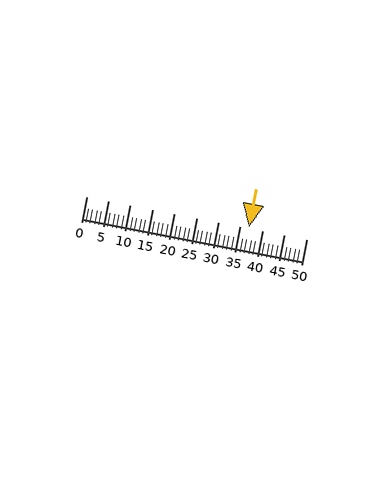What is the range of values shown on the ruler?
The ruler shows values from 0 to 50.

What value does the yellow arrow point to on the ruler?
The yellow arrow points to approximately 37.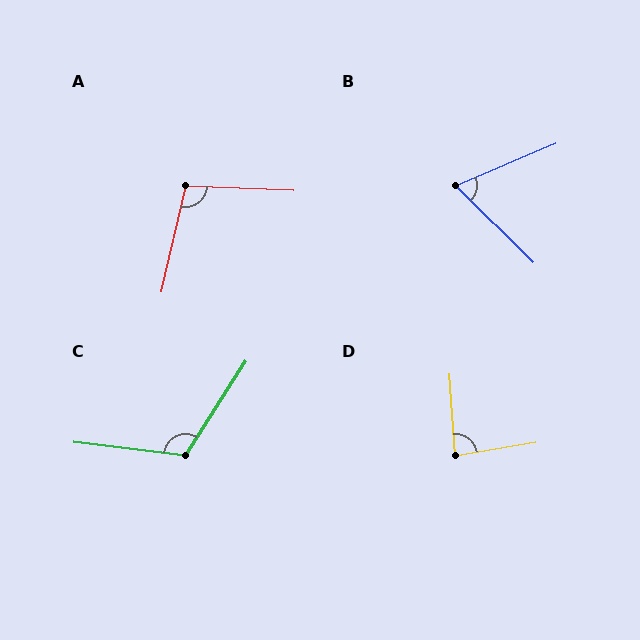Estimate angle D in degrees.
Approximately 84 degrees.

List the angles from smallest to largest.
B (67°), D (84°), A (100°), C (116°).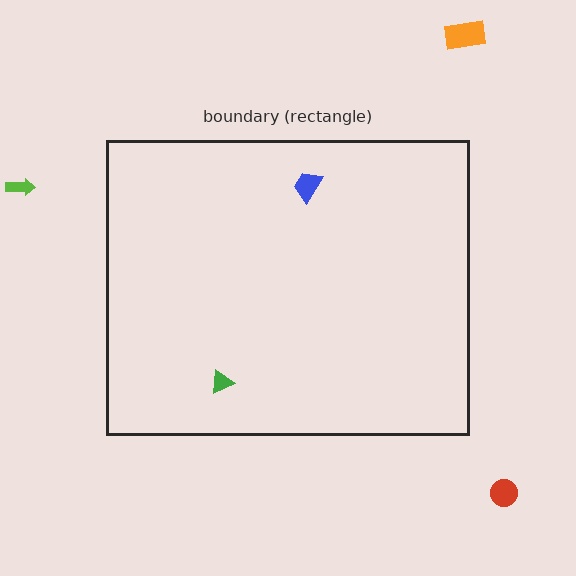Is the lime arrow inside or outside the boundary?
Outside.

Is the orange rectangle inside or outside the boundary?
Outside.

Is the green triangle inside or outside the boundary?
Inside.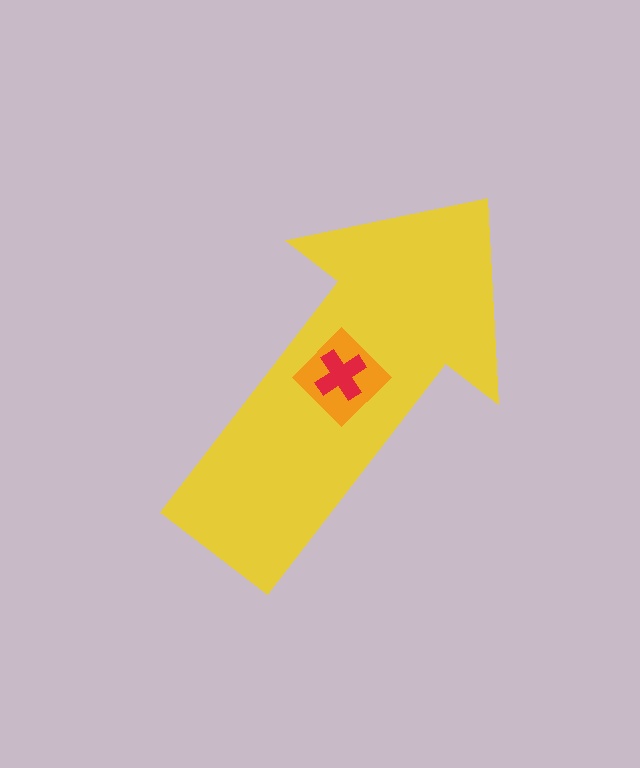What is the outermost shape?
The yellow arrow.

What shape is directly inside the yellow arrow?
The orange diamond.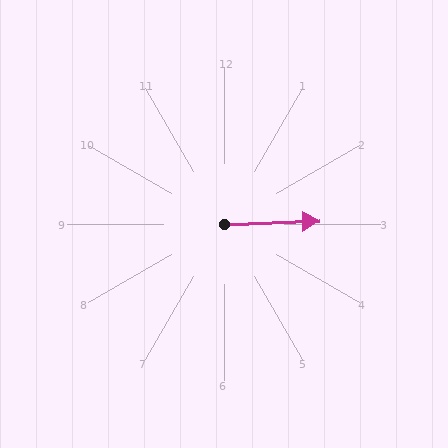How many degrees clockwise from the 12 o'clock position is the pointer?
Approximately 88 degrees.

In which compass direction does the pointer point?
East.